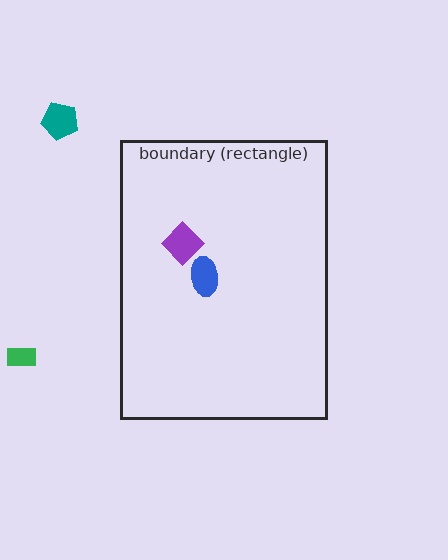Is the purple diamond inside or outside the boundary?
Inside.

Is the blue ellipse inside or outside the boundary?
Inside.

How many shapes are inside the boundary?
2 inside, 2 outside.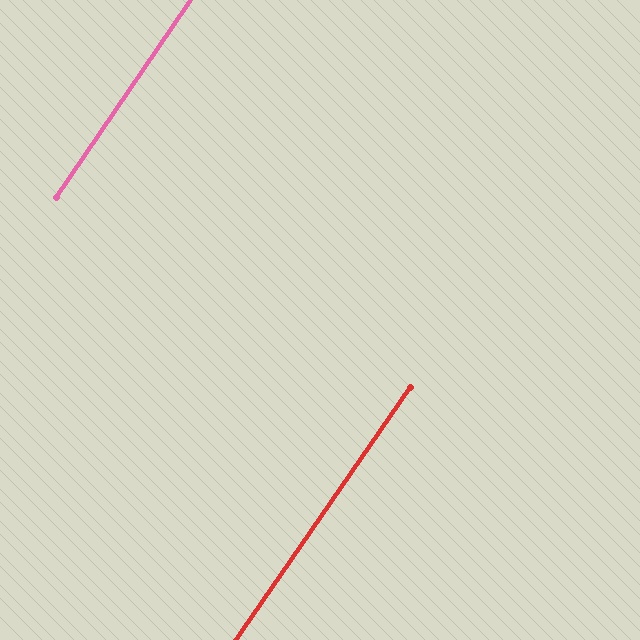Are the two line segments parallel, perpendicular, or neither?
Parallel — their directions differ by only 0.3°.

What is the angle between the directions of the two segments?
Approximately 0 degrees.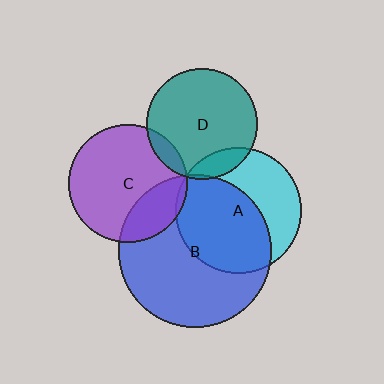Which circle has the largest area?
Circle B (blue).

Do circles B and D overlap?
Yes.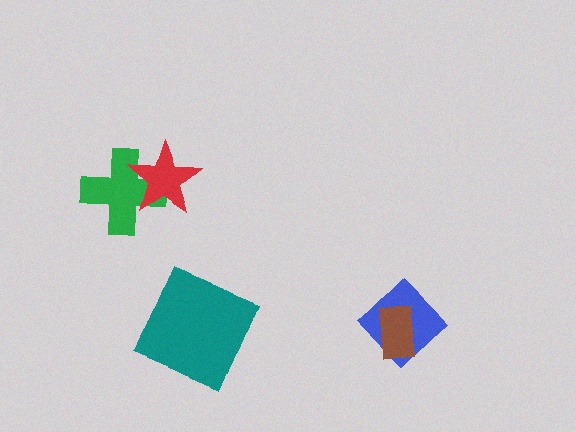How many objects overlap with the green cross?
1 object overlaps with the green cross.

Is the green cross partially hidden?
Yes, it is partially covered by another shape.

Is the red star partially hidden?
No, no other shape covers it.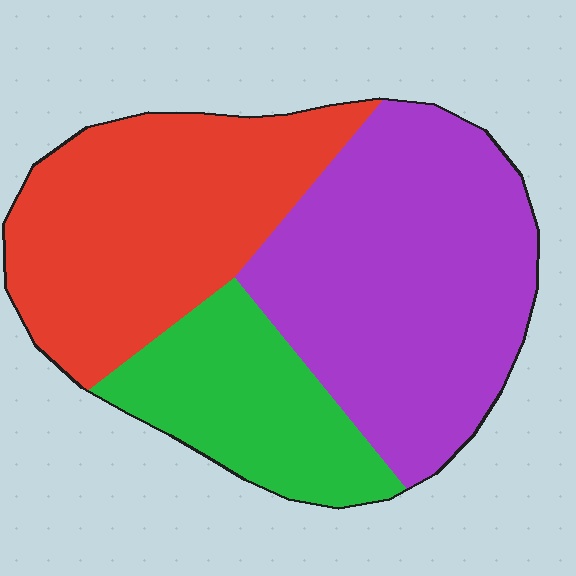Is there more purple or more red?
Purple.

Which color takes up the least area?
Green, at roughly 20%.